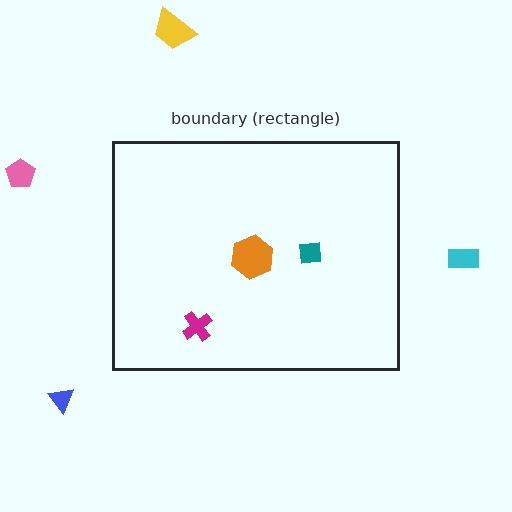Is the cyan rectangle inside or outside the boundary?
Outside.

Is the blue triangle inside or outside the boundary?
Outside.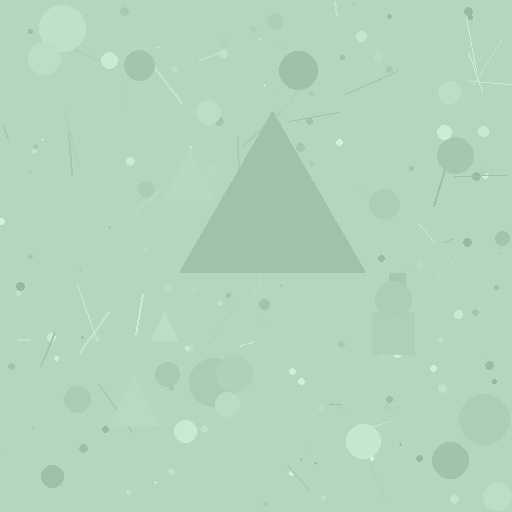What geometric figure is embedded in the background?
A triangle is embedded in the background.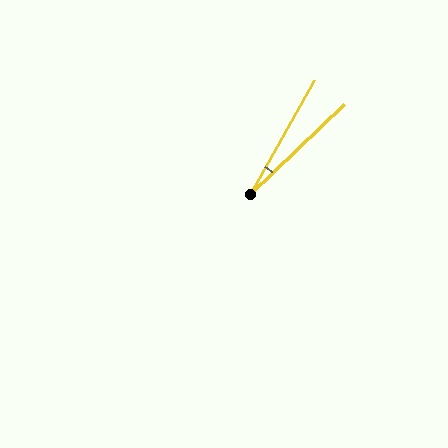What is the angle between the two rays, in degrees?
Approximately 17 degrees.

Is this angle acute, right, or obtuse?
It is acute.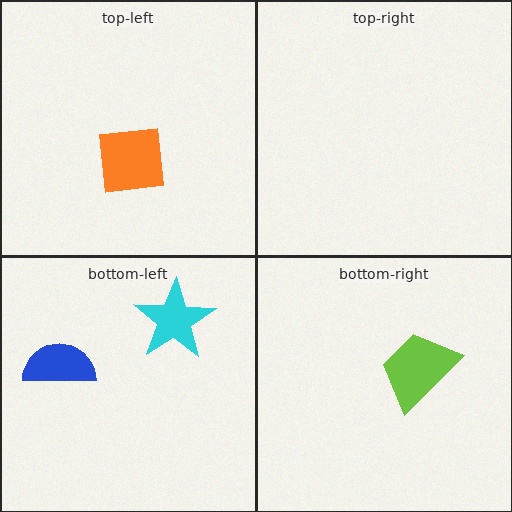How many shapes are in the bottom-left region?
2.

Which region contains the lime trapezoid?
The bottom-right region.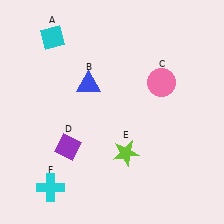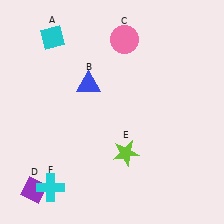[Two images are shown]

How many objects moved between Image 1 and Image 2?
2 objects moved between the two images.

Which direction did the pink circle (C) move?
The pink circle (C) moved up.